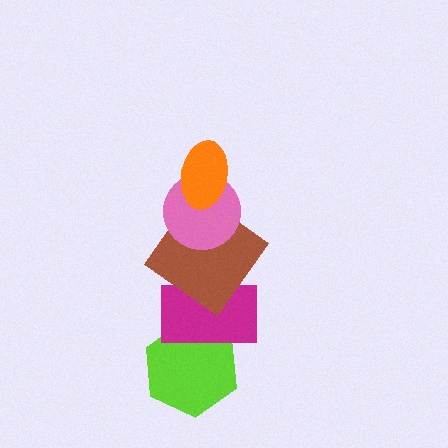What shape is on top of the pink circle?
The orange ellipse is on top of the pink circle.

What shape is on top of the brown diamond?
The pink circle is on top of the brown diamond.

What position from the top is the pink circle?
The pink circle is 2nd from the top.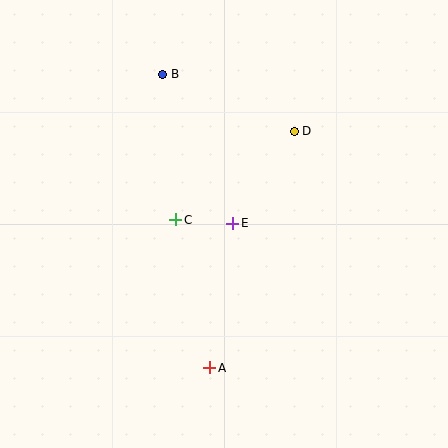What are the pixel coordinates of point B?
Point B is at (163, 74).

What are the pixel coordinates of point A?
Point A is at (210, 368).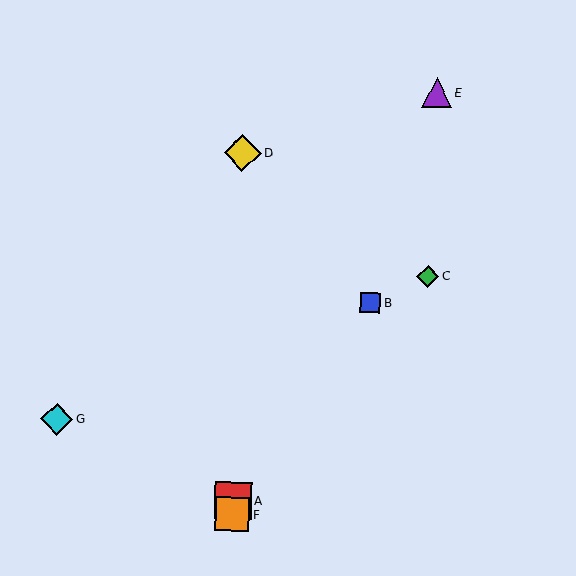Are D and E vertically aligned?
No, D is at x≈242 and E is at x≈437.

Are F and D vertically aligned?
Yes, both are at x≈232.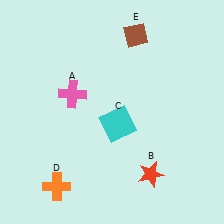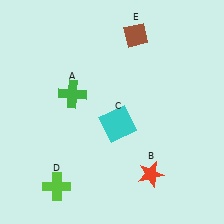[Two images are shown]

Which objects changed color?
A changed from pink to green. D changed from orange to lime.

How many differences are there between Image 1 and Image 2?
There are 2 differences between the two images.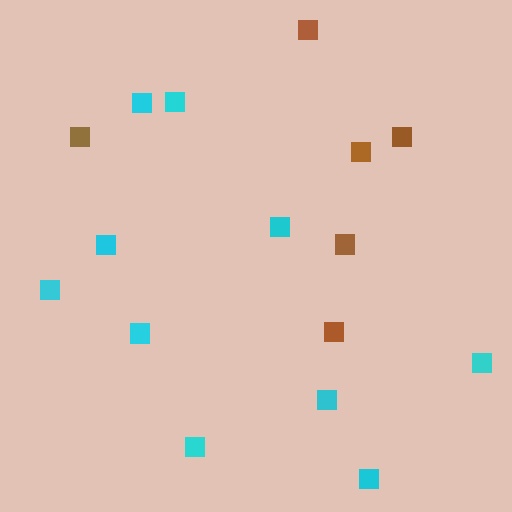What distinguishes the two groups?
There are 2 groups: one group of cyan squares (10) and one group of brown squares (6).